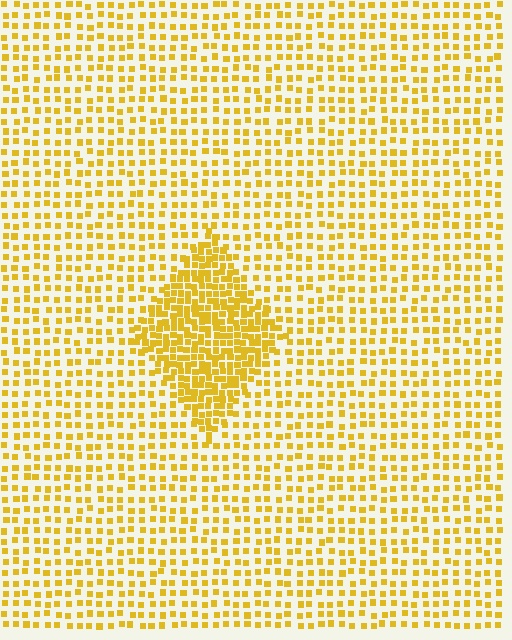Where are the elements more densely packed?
The elements are more densely packed inside the diamond boundary.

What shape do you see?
I see a diamond.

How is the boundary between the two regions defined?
The boundary is defined by a change in element density (approximately 2.2x ratio). All elements are the same color, size, and shape.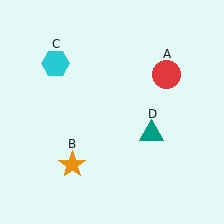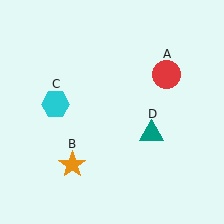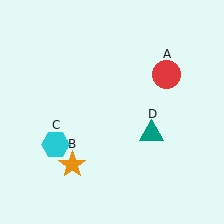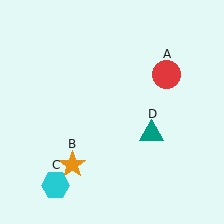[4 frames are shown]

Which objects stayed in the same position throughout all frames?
Red circle (object A) and orange star (object B) and teal triangle (object D) remained stationary.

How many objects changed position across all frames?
1 object changed position: cyan hexagon (object C).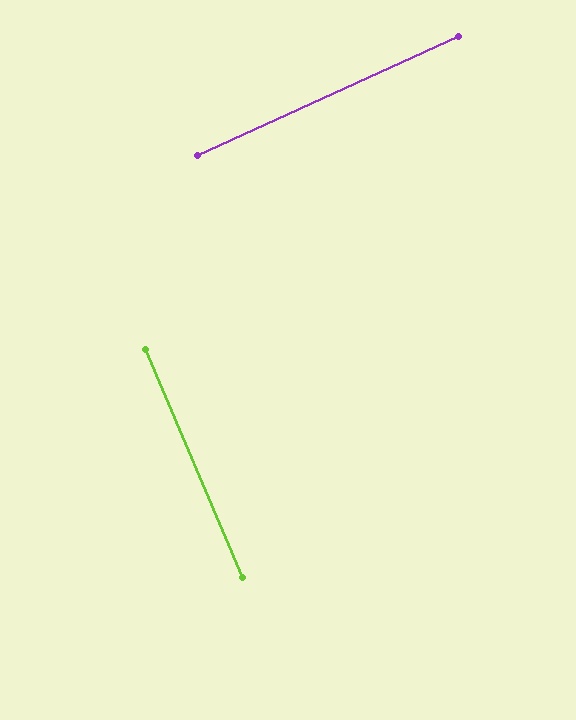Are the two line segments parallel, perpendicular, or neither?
Perpendicular — they meet at approximately 88°.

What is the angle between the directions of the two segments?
Approximately 88 degrees.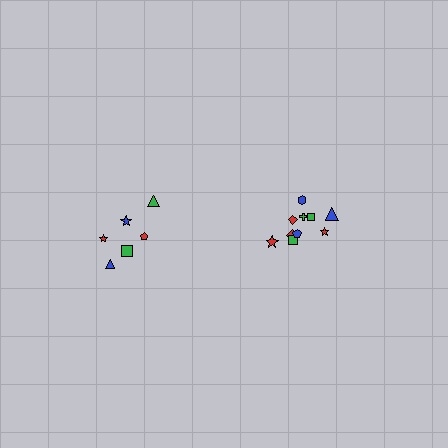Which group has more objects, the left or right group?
The right group.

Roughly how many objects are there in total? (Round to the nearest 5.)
Roughly 15 objects in total.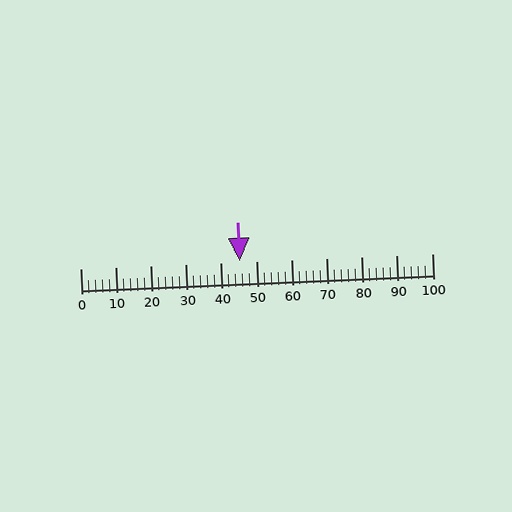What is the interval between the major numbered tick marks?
The major tick marks are spaced 10 units apart.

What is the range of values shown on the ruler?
The ruler shows values from 0 to 100.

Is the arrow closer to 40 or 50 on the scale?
The arrow is closer to 50.